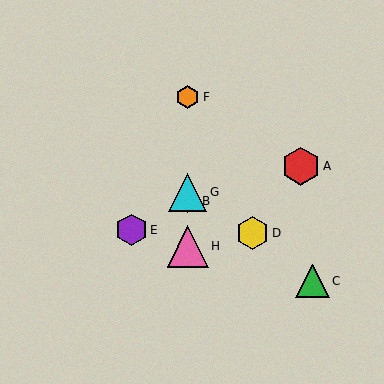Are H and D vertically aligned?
No, H is at x≈188 and D is at x≈253.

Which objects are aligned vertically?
Objects B, F, G, H are aligned vertically.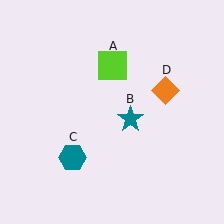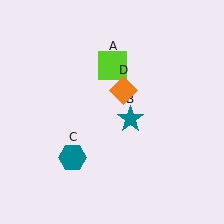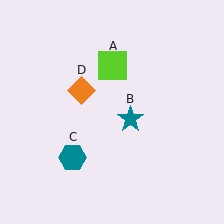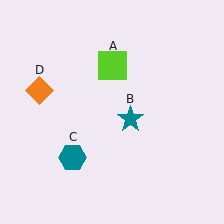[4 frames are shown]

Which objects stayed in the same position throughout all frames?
Lime square (object A) and teal star (object B) and teal hexagon (object C) remained stationary.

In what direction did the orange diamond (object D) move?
The orange diamond (object D) moved left.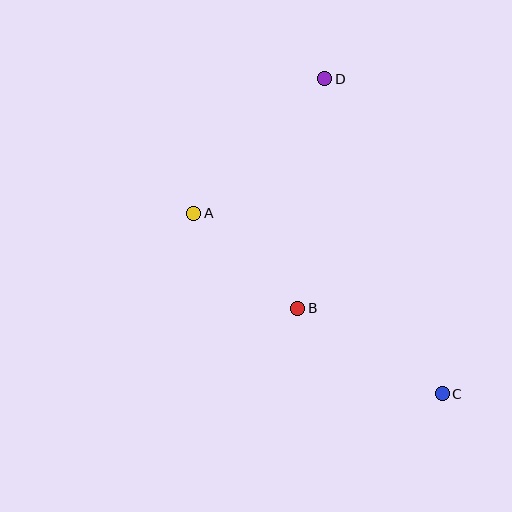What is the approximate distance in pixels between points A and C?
The distance between A and C is approximately 307 pixels.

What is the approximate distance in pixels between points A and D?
The distance between A and D is approximately 188 pixels.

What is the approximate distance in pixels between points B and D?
The distance between B and D is approximately 231 pixels.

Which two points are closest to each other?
Points A and B are closest to each other.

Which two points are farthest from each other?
Points C and D are farthest from each other.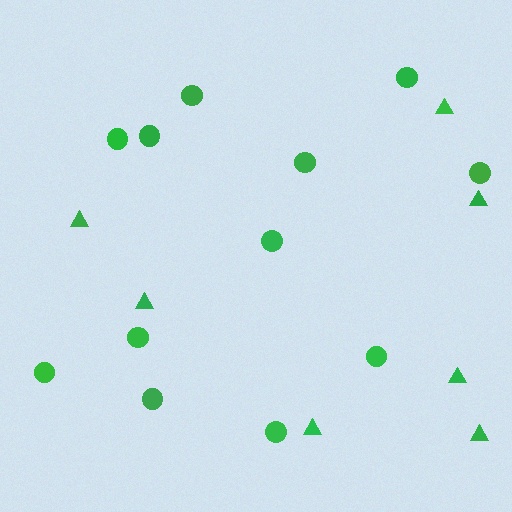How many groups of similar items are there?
There are 2 groups: one group of triangles (7) and one group of circles (12).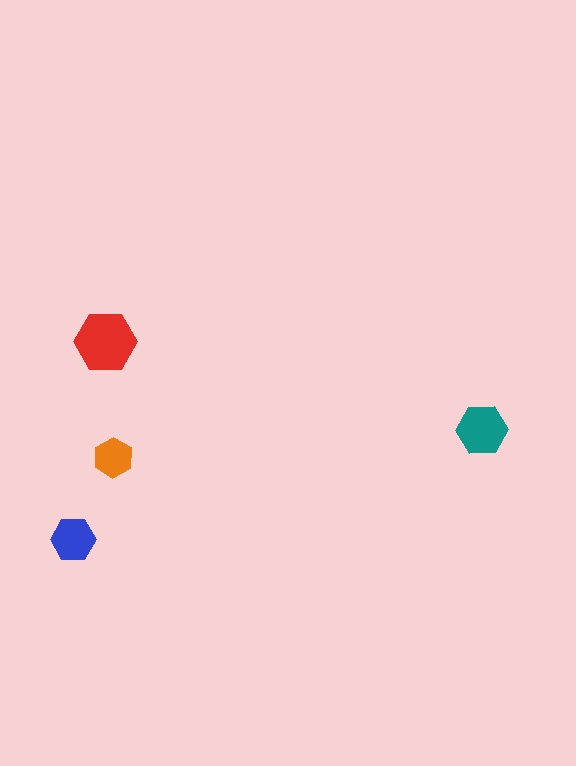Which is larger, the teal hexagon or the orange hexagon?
The teal one.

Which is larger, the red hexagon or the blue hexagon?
The red one.